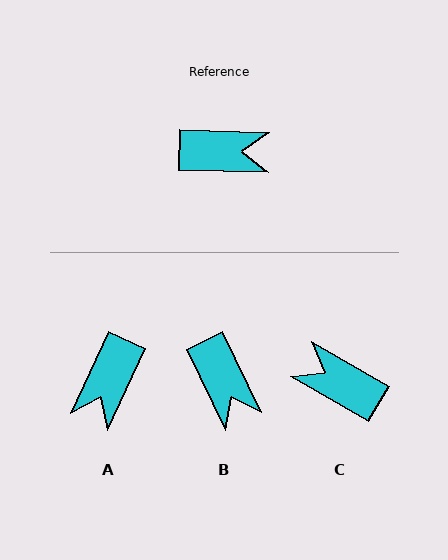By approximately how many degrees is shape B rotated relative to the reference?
Approximately 62 degrees clockwise.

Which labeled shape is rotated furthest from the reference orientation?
C, about 152 degrees away.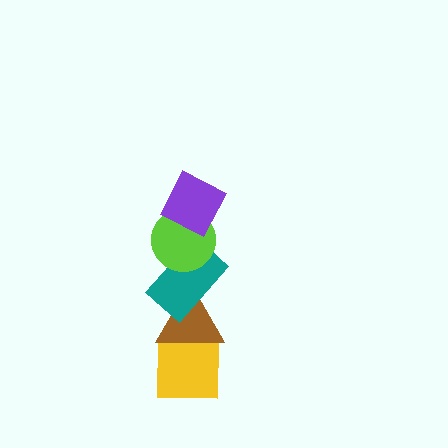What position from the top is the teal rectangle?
The teal rectangle is 3rd from the top.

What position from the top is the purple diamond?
The purple diamond is 1st from the top.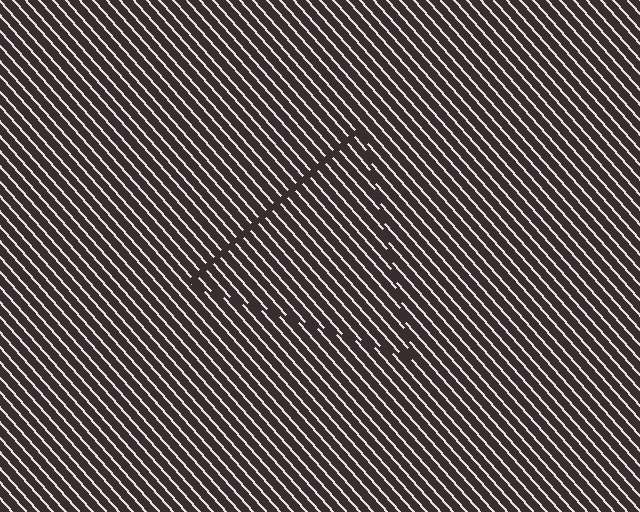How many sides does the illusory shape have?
3 sides — the line-ends trace a triangle.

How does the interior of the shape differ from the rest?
The interior of the shape contains the same grating, shifted by half a period — the contour is defined by the phase discontinuity where line-ends from the inner and outer gratings abut.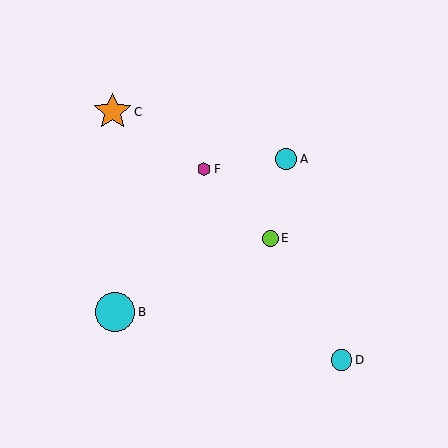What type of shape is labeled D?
Shape D is a cyan circle.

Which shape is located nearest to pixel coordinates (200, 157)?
The magenta hexagon (labeled F) at (204, 169) is nearest to that location.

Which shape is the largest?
The cyan circle (labeled B) is the largest.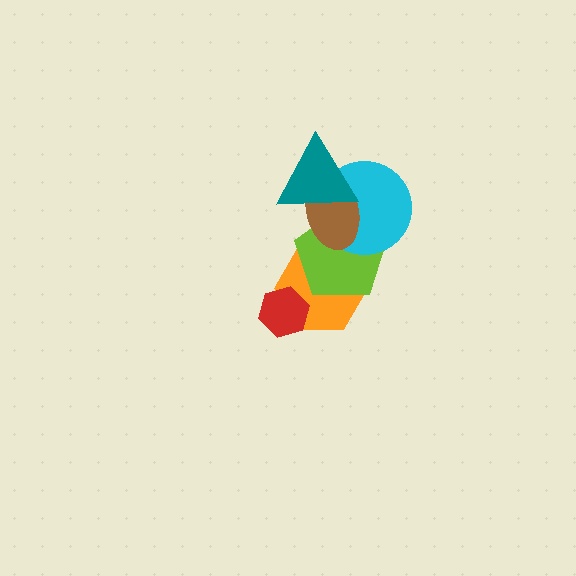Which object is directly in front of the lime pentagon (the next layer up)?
The cyan circle is directly in front of the lime pentagon.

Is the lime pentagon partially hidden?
Yes, it is partially covered by another shape.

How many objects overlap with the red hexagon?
1 object overlaps with the red hexagon.